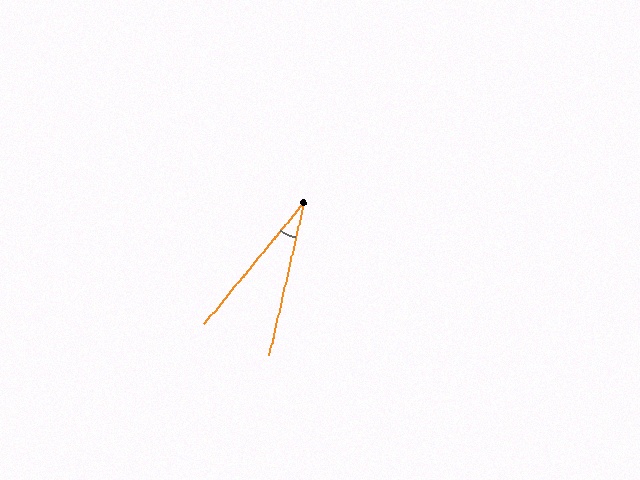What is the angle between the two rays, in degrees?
Approximately 26 degrees.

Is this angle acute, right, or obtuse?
It is acute.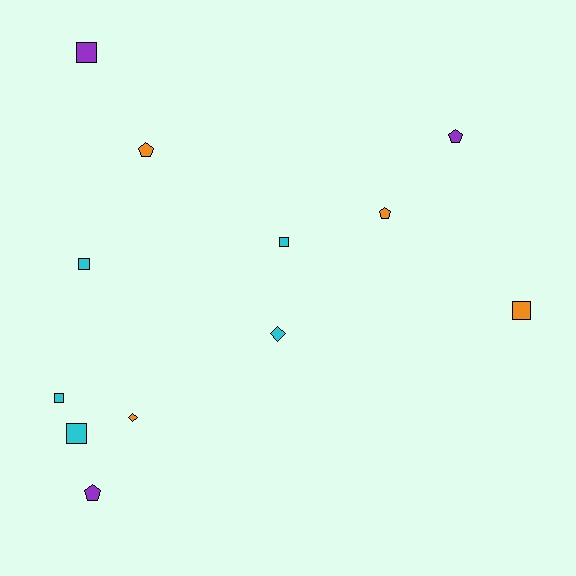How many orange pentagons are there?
There are 2 orange pentagons.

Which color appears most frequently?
Cyan, with 5 objects.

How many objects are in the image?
There are 12 objects.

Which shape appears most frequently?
Square, with 6 objects.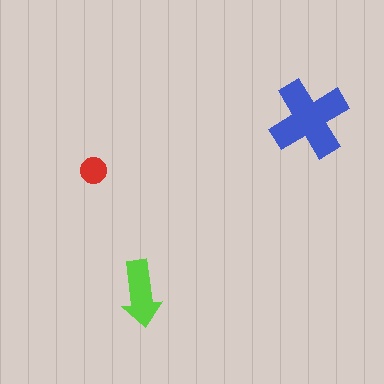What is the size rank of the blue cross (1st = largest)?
1st.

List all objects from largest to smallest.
The blue cross, the lime arrow, the red circle.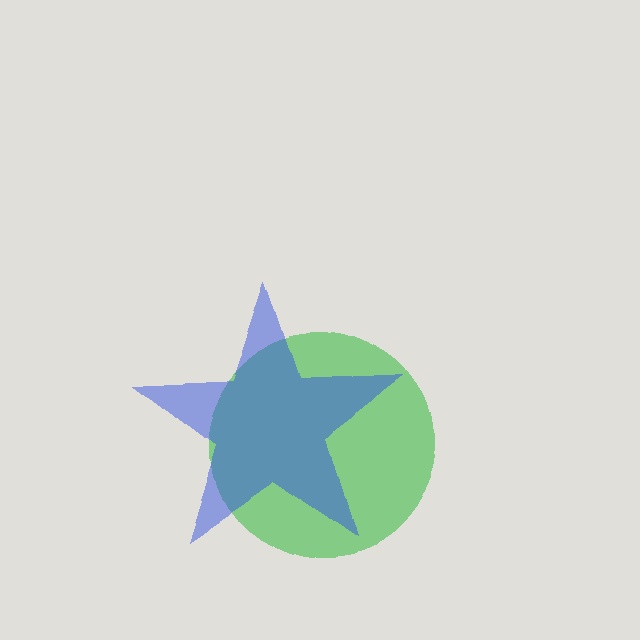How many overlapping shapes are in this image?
There are 2 overlapping shapes in the image.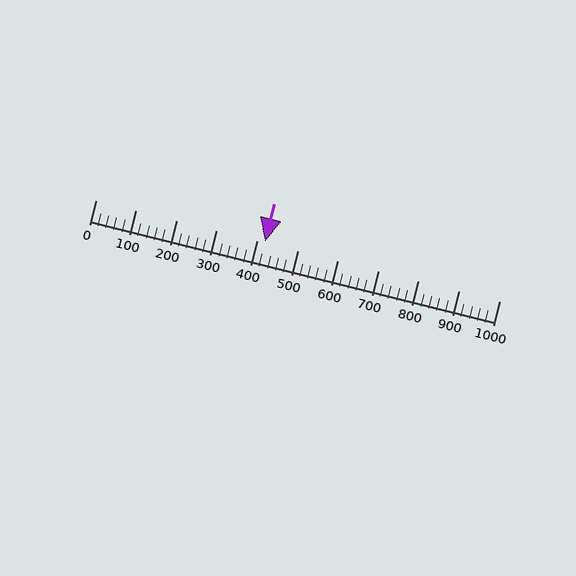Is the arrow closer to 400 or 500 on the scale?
The arrow is closer to 400.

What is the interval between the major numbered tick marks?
The major tick marks are spaced 100 units apart.